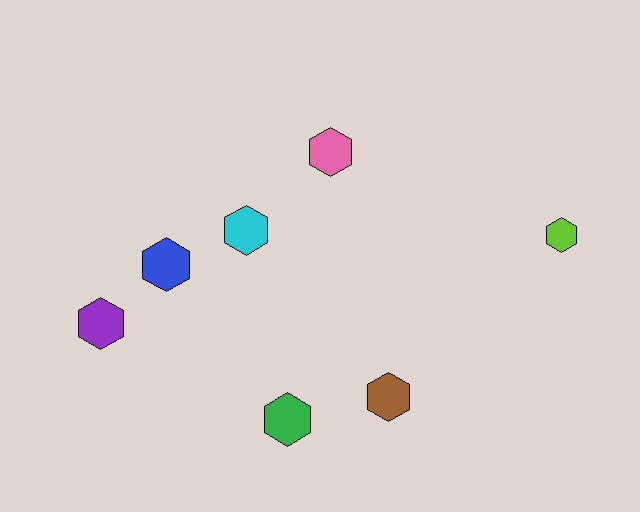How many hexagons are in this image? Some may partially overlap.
There are 7 hexagons.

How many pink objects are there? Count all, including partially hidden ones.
There is 1 pink object.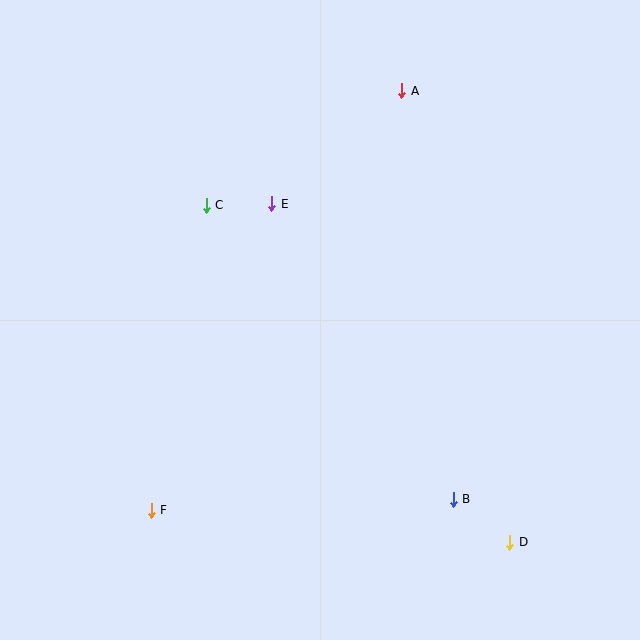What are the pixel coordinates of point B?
Point B is at (453, 499).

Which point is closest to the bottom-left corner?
Point F is closest to the bottom-left corner.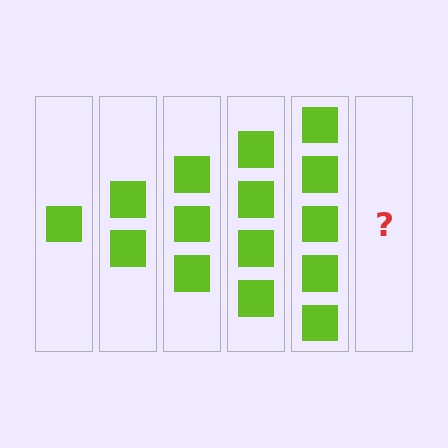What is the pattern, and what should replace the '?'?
The pattern is that each step adds one more square. The '?' should be 6 squares.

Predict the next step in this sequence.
The next step is 6 squares.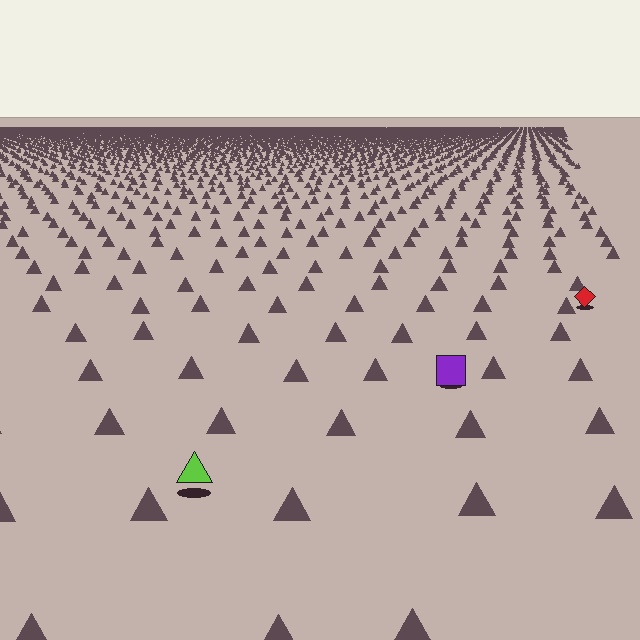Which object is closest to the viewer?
The lime triangle is closest. The texture marks near it are larger and more spread out.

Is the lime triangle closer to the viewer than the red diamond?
Yes. The lime triangle is closer — you can tell from the texture gradient: the ground texture is coarser near it.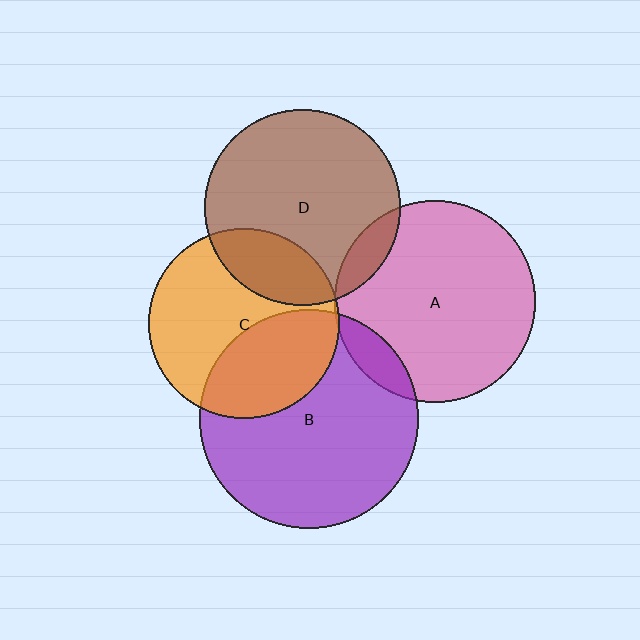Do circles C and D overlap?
Yes.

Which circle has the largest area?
Circle B (purple).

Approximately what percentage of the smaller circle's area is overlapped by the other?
Approximately 20%.